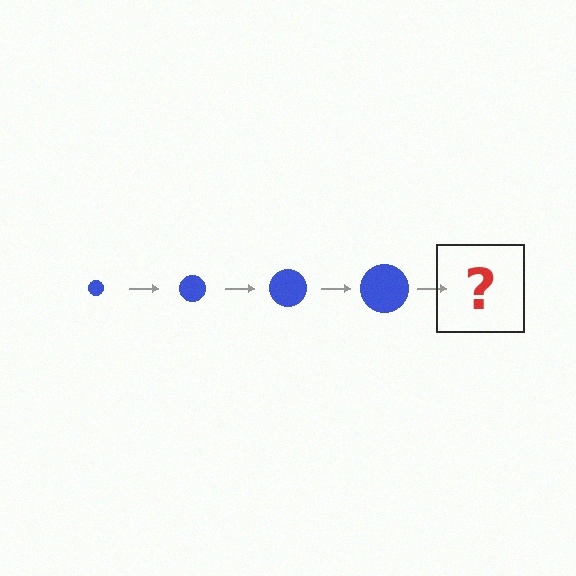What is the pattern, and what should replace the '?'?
The pattern is that the circle gets progressively larger each step. The '?' should be a blue circle, larger than the previous one.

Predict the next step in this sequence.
The next step is a blue circle, larger than the previous one.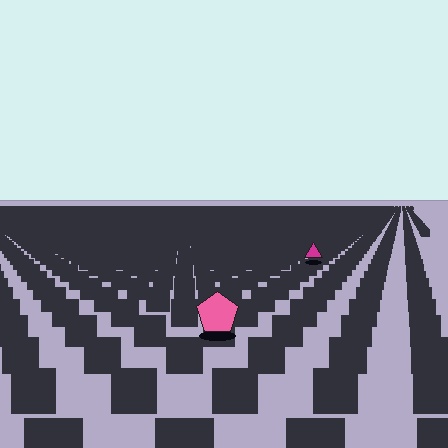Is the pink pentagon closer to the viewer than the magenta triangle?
Yes. The pink pentagon is closer — you can tell from the texture gradient: the ground texture is coarser near it.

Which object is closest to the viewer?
The pink pentagon is closest. The texture marks near it are larger and more spread out.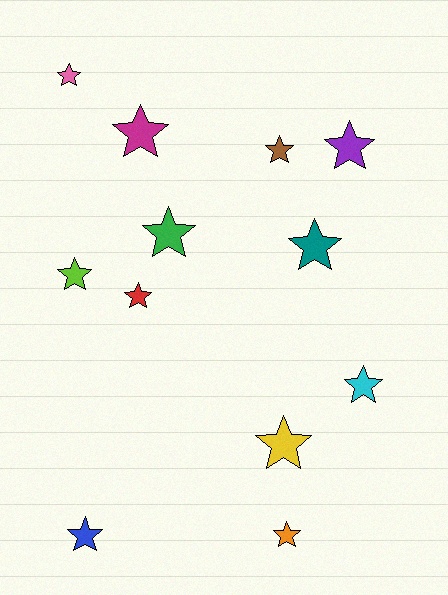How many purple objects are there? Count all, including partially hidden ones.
There is 1 purple object.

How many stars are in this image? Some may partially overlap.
There are 12 stars.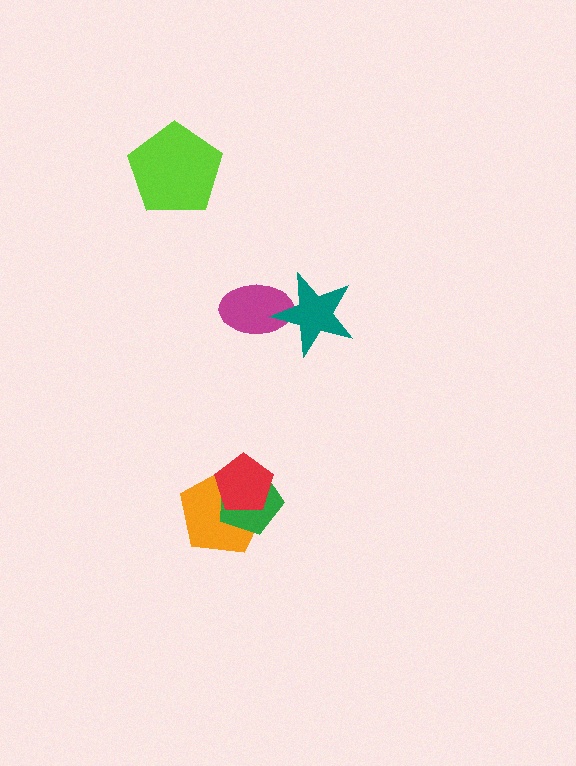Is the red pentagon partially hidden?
No, no other shape covers it.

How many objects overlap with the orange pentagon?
2 objects overlap with the orange pentagon.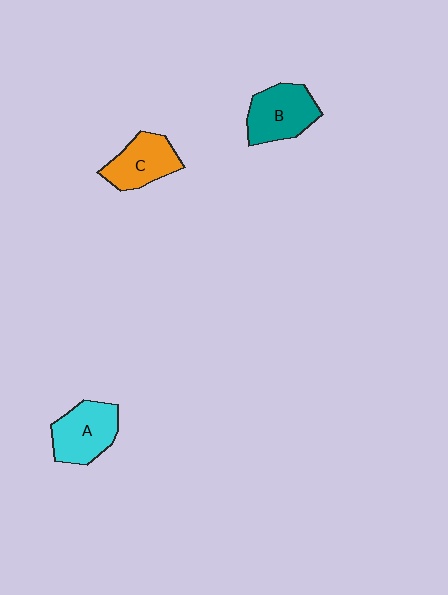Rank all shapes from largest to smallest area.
From largest to smallest: B (teal), A (cyan), C (orange).